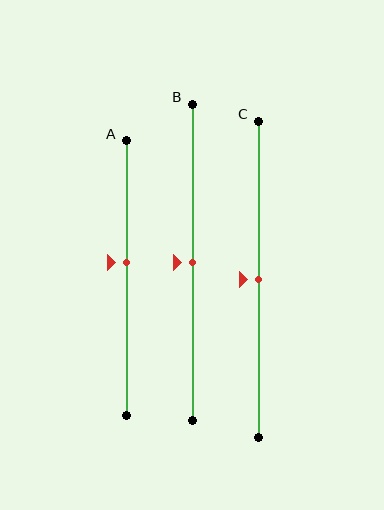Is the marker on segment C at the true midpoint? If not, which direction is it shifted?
Yes, the marker on segment C is at the true midpoint.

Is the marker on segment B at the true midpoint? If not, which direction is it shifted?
Yes, the marker on segment B is at the true midpoint.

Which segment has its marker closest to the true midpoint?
Segment B has its marker closest to the true midpoint.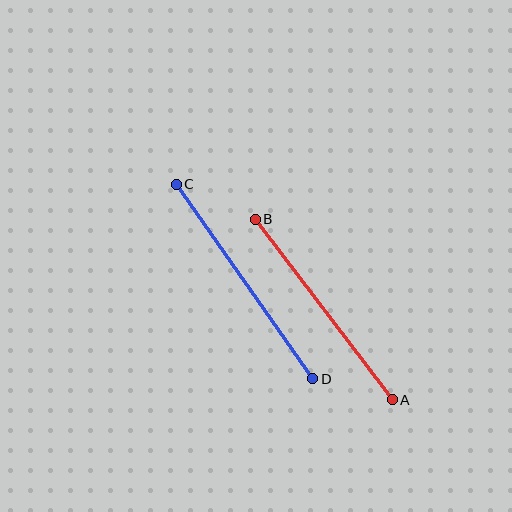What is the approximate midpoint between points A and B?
The midpoint is at approximately (324, 310) pixels.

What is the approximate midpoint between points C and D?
The midpoint is at approximately (244, 282) pixels.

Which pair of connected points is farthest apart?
Points C and D are farthest apart.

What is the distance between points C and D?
The distance is approximately 238 pixels.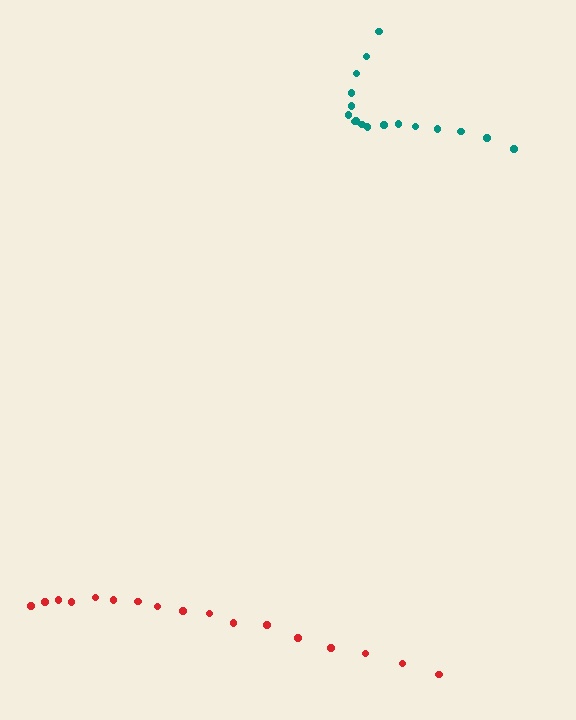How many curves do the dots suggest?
There are 2 distinct paths.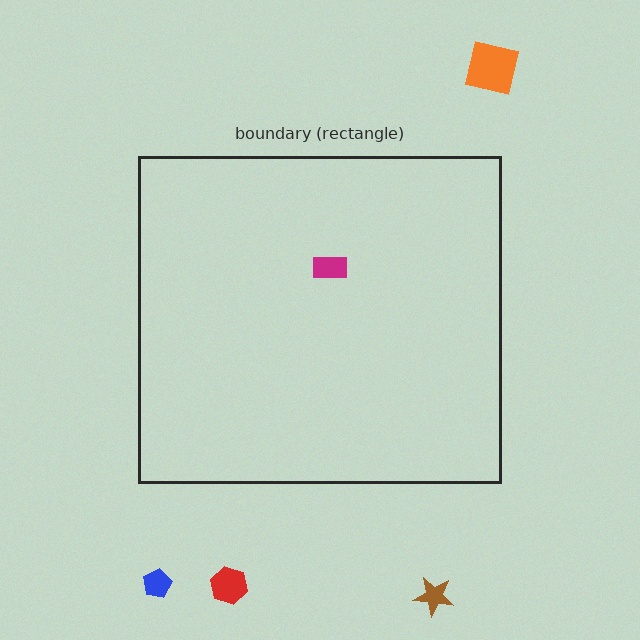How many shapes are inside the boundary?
1 inside, 4 outside.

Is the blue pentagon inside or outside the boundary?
Outside.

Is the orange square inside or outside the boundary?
Outside.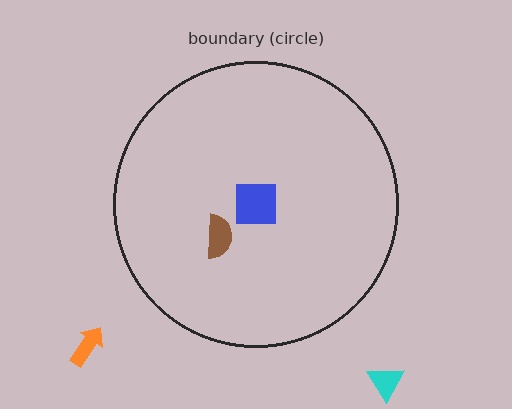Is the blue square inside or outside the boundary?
Inside.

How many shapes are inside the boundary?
2 inside, 2 outside.